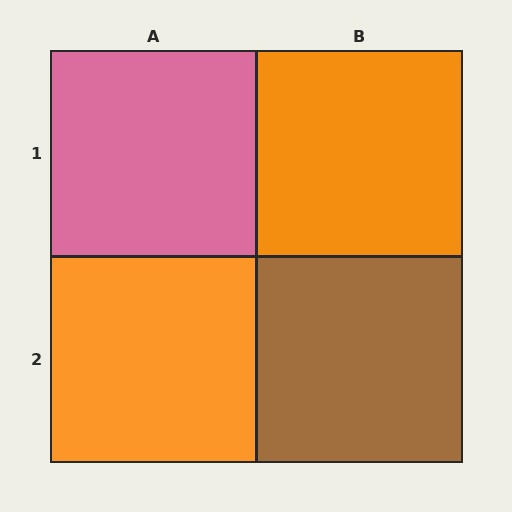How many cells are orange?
2 cells are orange.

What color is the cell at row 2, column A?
Orange.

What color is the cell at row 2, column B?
Brown.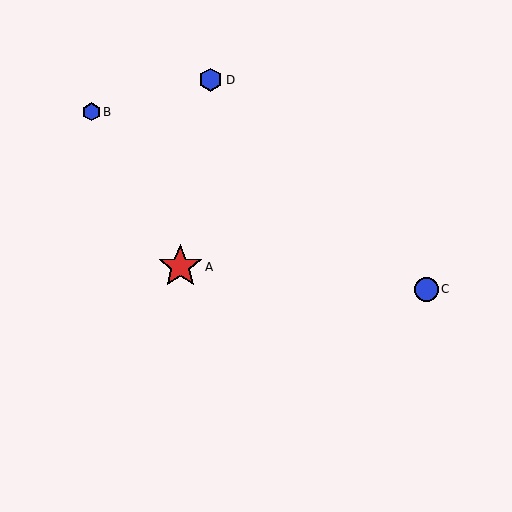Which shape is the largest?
The red star (labeled A) is the largest.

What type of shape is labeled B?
Shape B is a blue hexagon.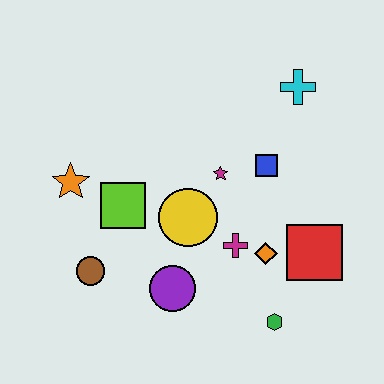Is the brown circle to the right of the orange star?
Yes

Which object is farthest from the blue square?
The brown circle is farthest from the blue square.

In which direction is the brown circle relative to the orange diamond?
The brown circle is to the left of the orange diamond.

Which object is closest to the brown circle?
The lime square is closest to the brown circle.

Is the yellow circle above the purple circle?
Yes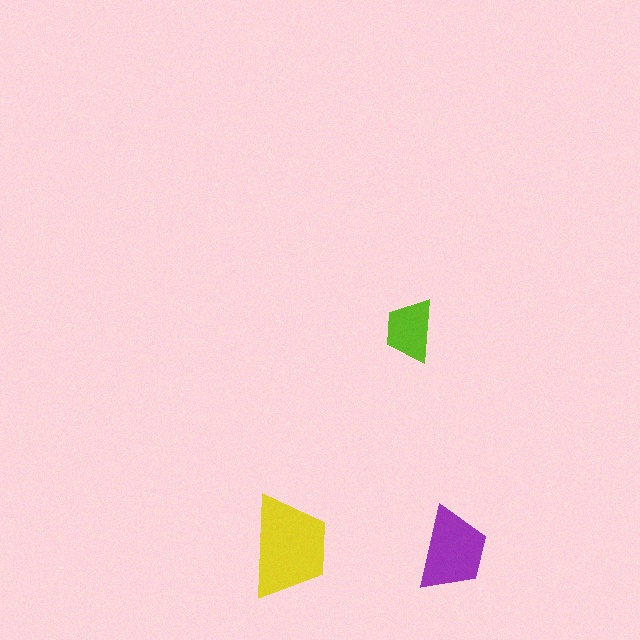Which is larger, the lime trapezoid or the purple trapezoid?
The purple one.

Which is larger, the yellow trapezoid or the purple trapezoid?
The yellow one.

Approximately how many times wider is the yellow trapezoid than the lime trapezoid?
About 1.5 times wider.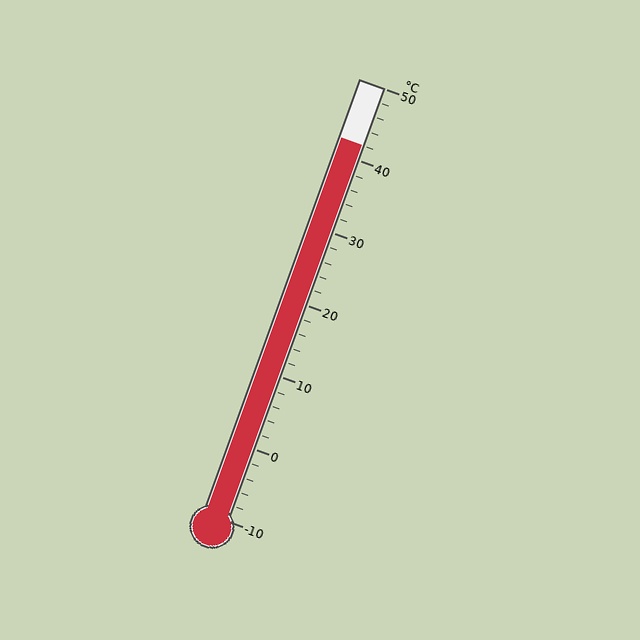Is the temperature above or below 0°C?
The temperature is above 0°C.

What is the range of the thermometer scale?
The thermometer scale ranges from -10°C to 50°C.